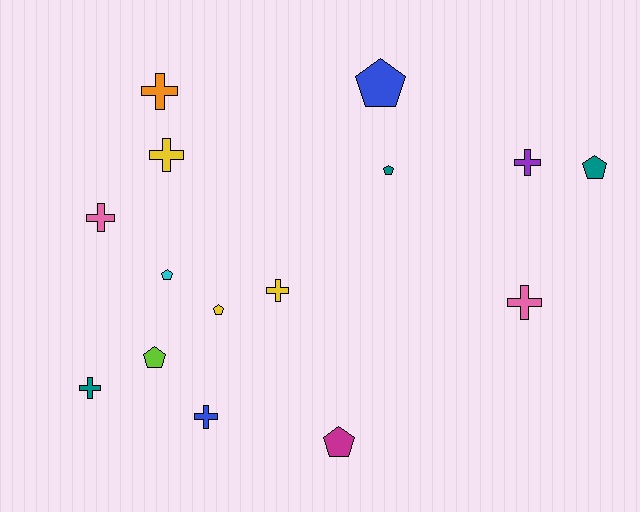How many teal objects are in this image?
There are 3 teal objects.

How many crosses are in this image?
There are 8 crosses.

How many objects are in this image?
There are 15 objects.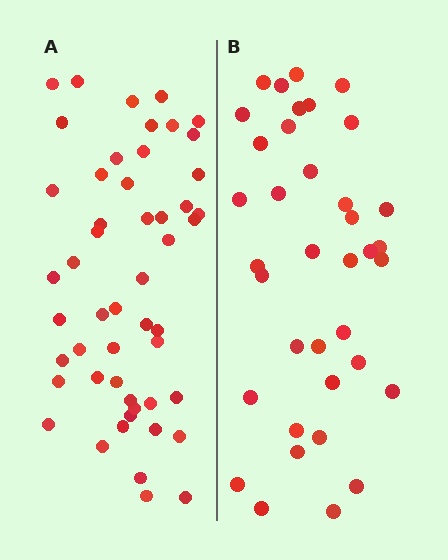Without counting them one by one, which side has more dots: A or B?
Region A (the left region) has more dots.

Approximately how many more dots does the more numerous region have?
Region A has approximately 15 more dots than region B.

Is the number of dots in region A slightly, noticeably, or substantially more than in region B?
Region A has noticeably more, but not dramatically so. The ratio is roughly 1.4 to 1.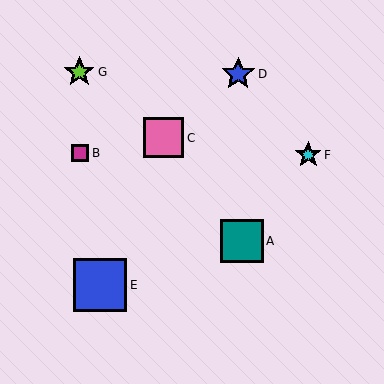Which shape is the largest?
The blue square (labeled E) is the largest.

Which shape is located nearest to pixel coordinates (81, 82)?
The lime star (labeled G) at (79, 72) is nearest to that location.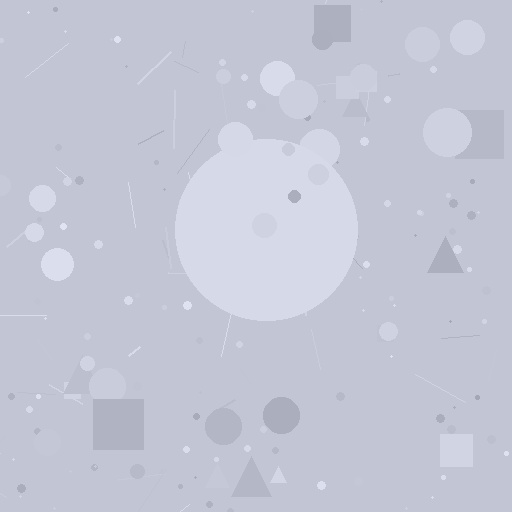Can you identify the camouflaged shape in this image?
The camouflaged shape is a circle.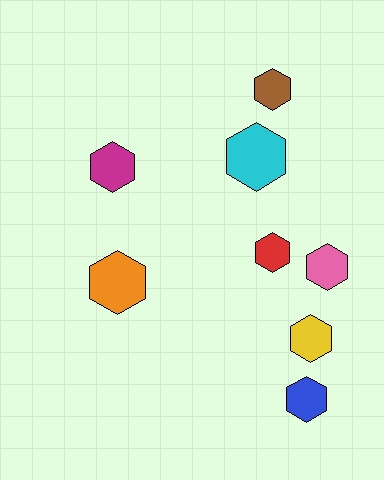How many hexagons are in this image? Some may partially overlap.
There are 8 hexagons.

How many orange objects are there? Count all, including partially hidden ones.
There is 1 orange object.